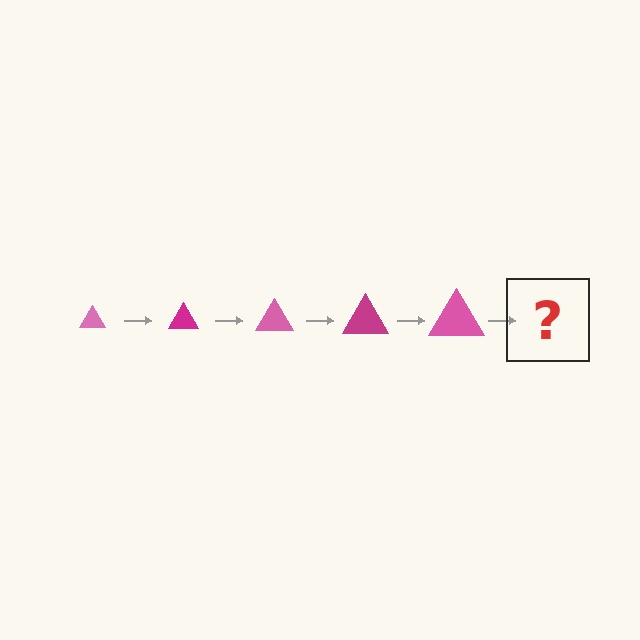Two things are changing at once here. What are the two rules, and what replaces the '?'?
The two rules are that the triangle grows larger each step and the color cycles through pink and magenta. The '?' should be a magenta triangle, larger than the previous one.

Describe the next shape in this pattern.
It should be a magenta triangle, larger than the previous one.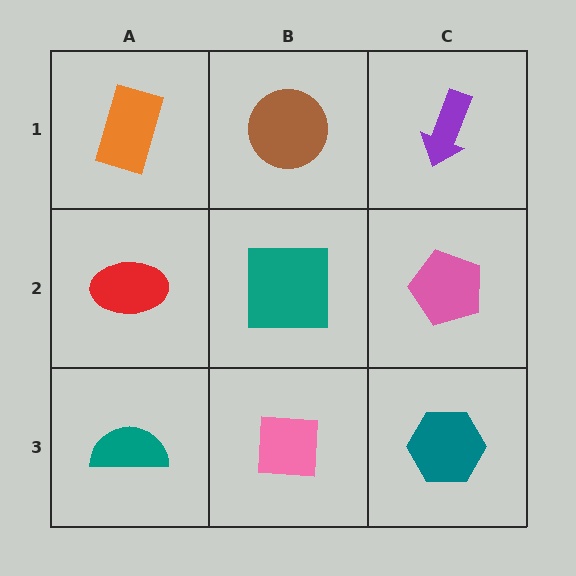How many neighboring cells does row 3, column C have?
2.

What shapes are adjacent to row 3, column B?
A teal square (row 2, column B), a teal semicircle (row 3, column A), a teal hexagon (row 3, column C).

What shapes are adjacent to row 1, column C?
A pink pentagon (row 2, column C), a brown circle (row 1, column B).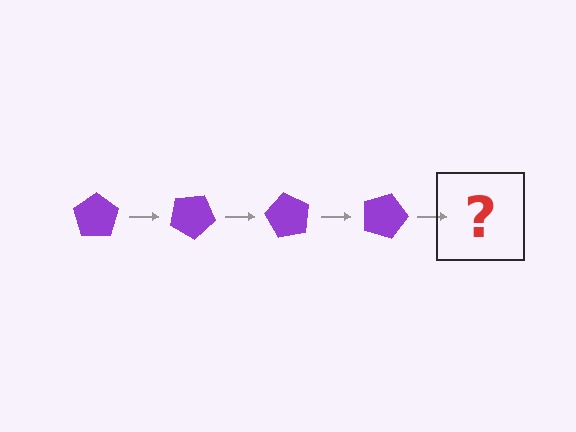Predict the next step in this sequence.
The next step is a purple pentagon rotated 120 degrees.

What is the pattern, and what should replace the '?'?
The pattern is that the pentagon rotates 30 degrees each step. The '?' should be a purple pentagon rotated 120 degrees.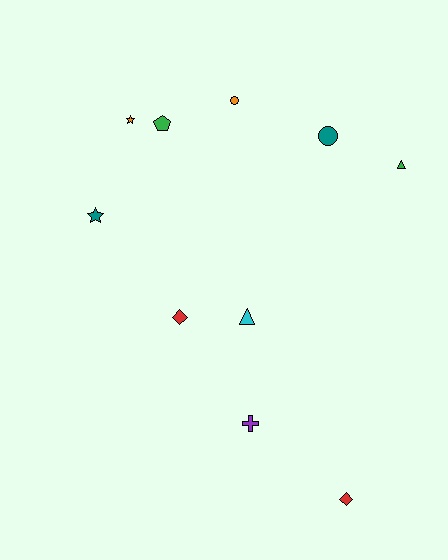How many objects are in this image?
There are 10 objects.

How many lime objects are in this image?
There are no lime objects.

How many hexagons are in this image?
There are no hexagons.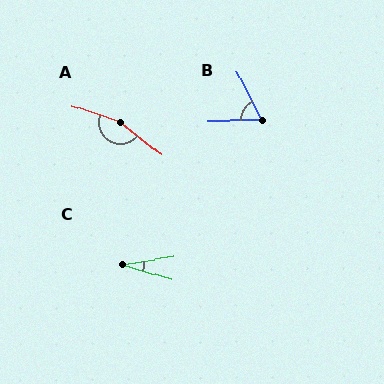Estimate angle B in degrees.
Approximately 64 degrees.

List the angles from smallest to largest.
C (25°), B (64°), A (160°).